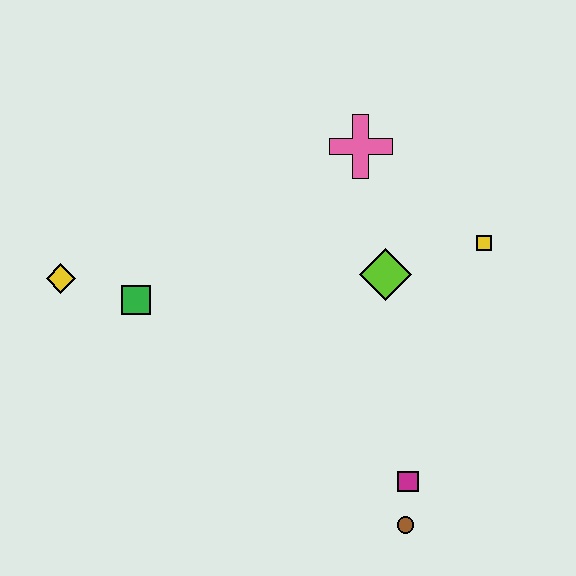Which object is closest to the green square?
The yellow diamond is closest to the green square.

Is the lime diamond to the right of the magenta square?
No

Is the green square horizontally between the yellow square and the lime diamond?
No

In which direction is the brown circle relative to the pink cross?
The brown circle is below the pink cross.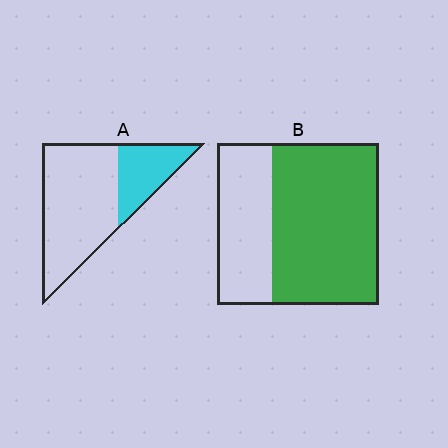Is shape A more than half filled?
No.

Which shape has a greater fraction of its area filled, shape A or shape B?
Shape B.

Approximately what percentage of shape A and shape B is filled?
A is approximately 30% and B is approximately 65%.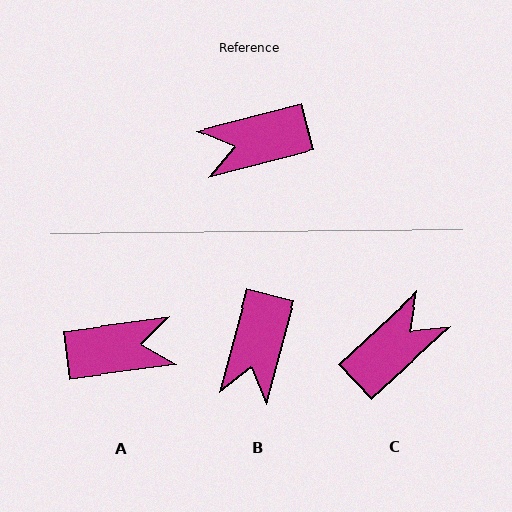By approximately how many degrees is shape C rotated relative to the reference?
Approximately 152 degrees clockwise.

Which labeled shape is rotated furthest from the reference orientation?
A, about 173 degrees away.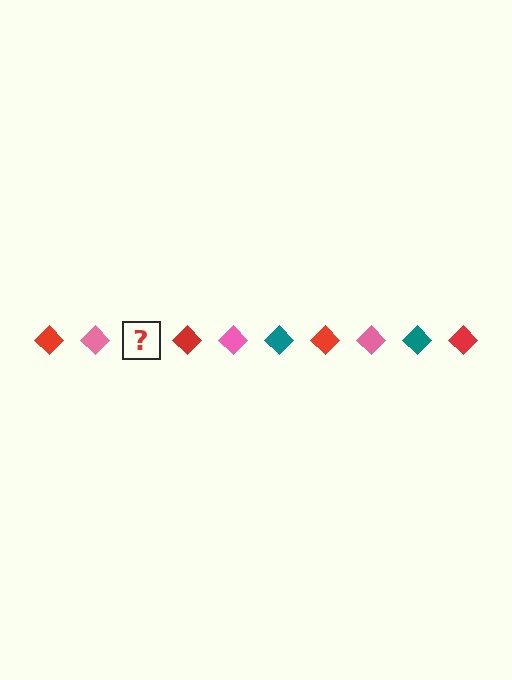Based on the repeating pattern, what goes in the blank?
The blank should be a teal diamond.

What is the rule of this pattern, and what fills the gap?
The rule is that the pattern cycles through red, pink, teal diamonds. The gap should be filled with a teal diamond.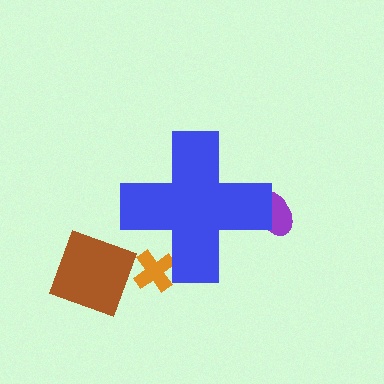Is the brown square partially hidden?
No, the brown square is fully visible.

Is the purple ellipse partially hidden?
Yes, the purple ellipse is partially hidden behind the blue cross.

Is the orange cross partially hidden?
Yes, the orange cross is partially hidden behind the blue cross.